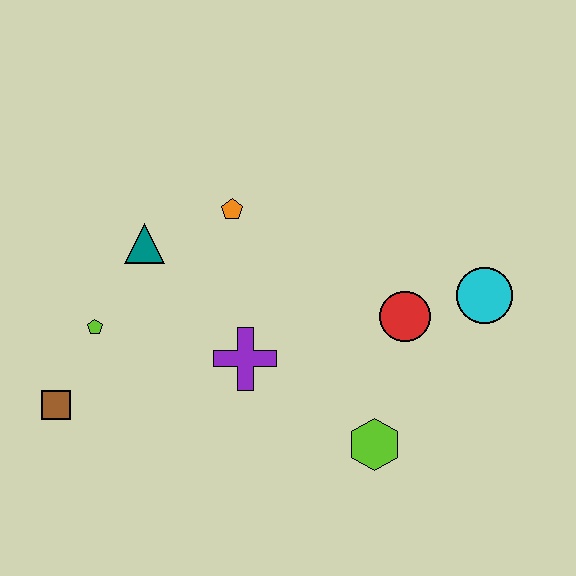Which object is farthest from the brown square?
The cyan circle is farthest from the brown square.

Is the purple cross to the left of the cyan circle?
Yes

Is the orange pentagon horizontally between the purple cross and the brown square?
Yes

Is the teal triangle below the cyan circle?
No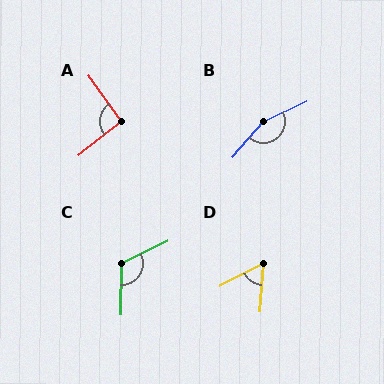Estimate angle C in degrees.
Approximately 117 degrees.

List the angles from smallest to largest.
D (59°), A (92°), C (117°), B (157°).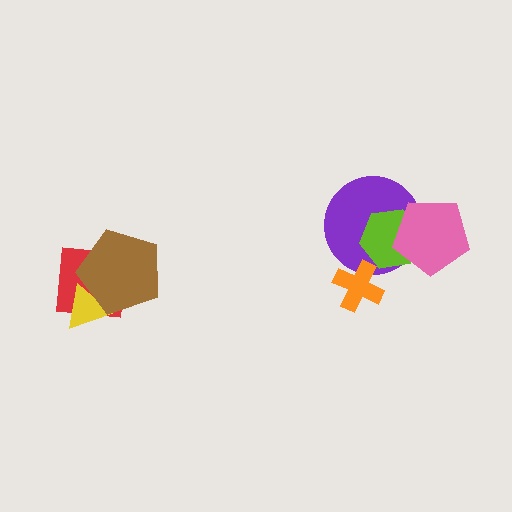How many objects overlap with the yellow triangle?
2 objects overlap with the yellow triangle.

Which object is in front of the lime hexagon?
The pink pentagon is in front of the lime hexagon.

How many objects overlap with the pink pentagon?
2 objects overlap with the pink pentagon.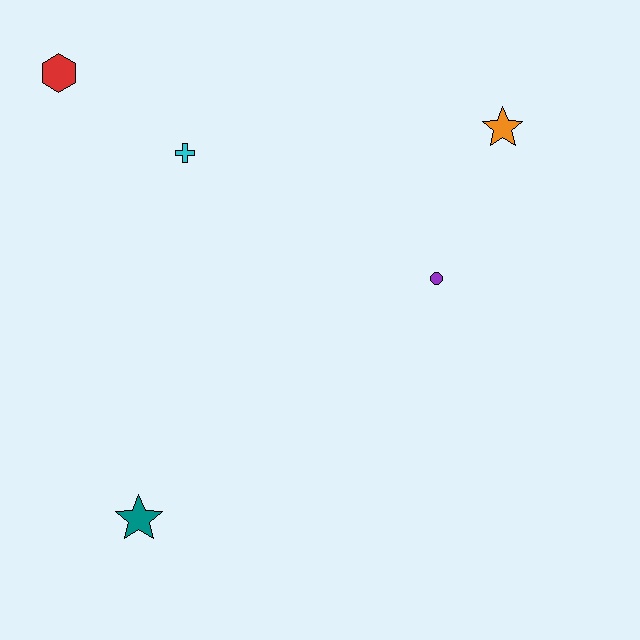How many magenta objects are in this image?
There are no magenta objects.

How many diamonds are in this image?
There are no diamonds.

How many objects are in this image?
There are 5 objects.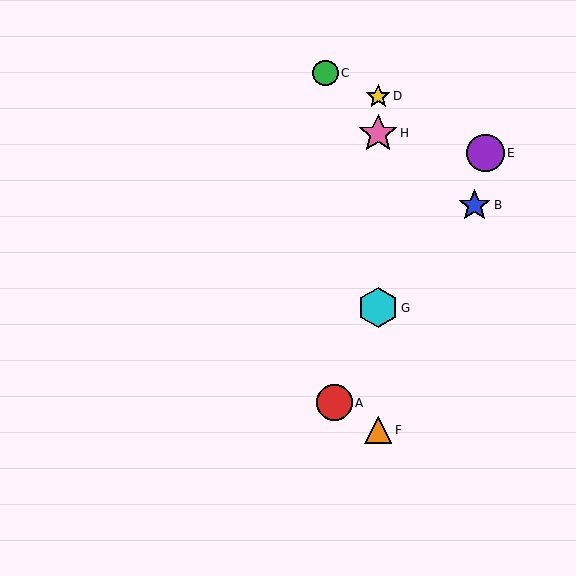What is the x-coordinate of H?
Object H is at x≈378.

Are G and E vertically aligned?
No, G is at x≈378 and E is at x≈485.